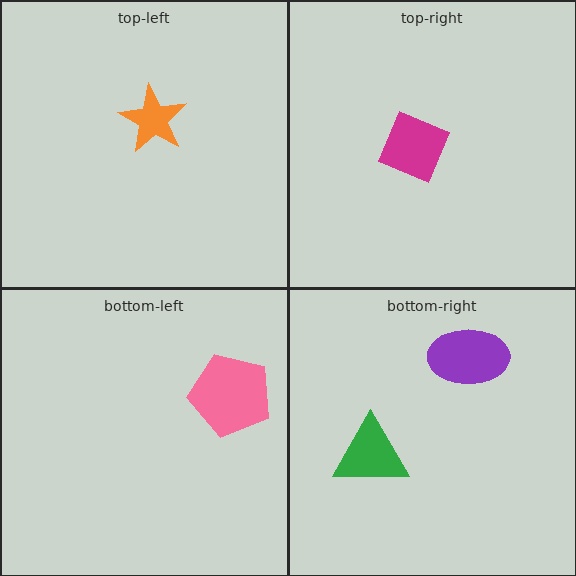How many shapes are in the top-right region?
1.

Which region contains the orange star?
The top-left region.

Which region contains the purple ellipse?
The bottom-right region.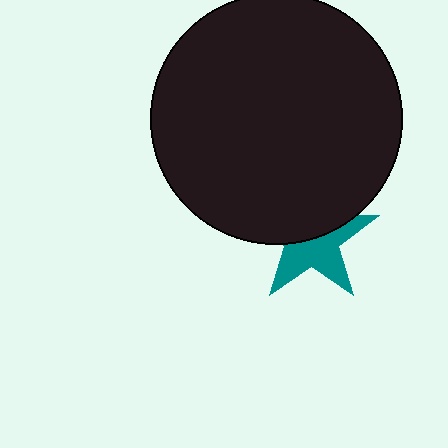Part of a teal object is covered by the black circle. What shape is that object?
It is a star.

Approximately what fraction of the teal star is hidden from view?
Roughly 48% of the teal star is hidden behind the black circle.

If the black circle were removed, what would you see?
You would see the complete teal star.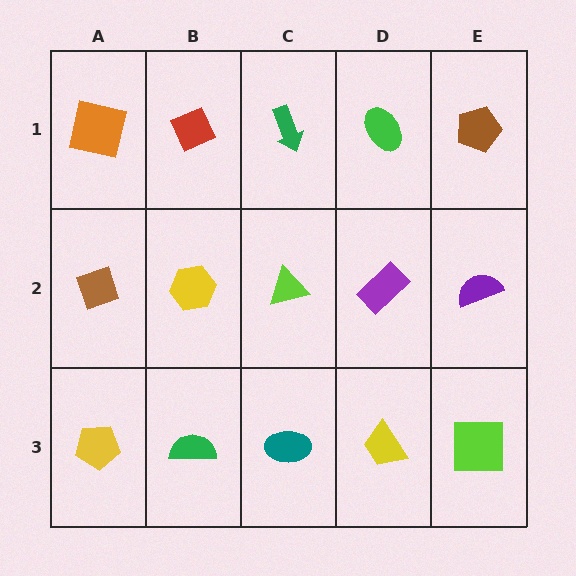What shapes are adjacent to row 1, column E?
A purple semicircle (row 2, column E), a green ellipse (row 1, column D).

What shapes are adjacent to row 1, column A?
A brown diamond (row 2, column A), a red diamond (row 1, column B).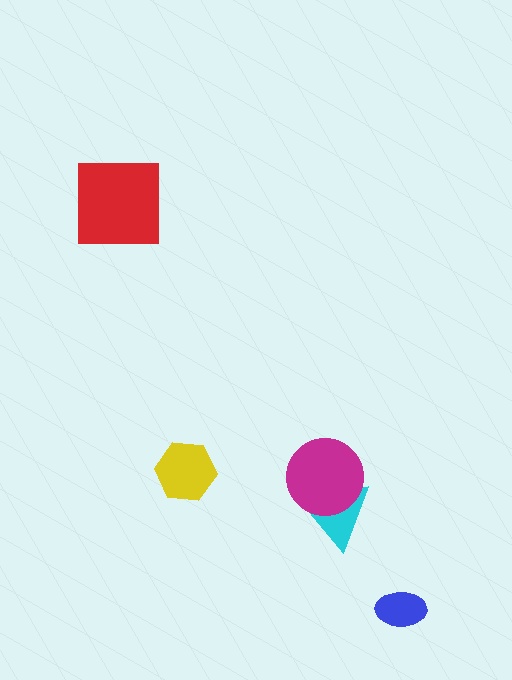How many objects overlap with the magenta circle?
1 object overlaps with the magenta circle.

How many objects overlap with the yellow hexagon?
0 objects overlap with the yellow hexagon.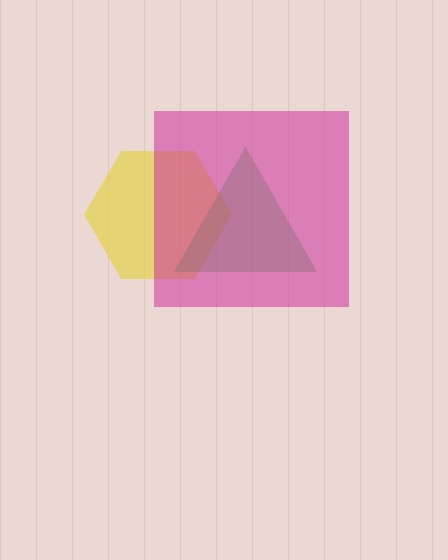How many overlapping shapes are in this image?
There are 3 overlapping shapes in the image.